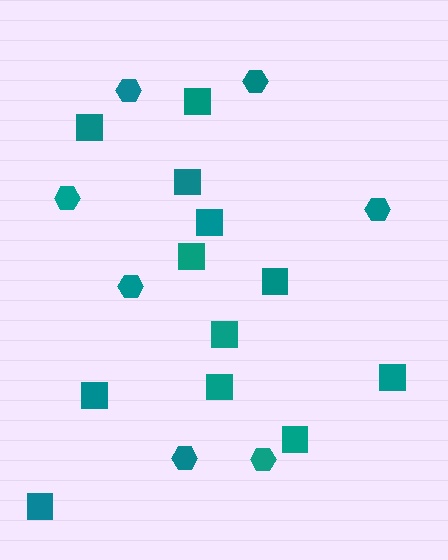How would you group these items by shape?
There are 2 groups: one group of hexagons (7) and one group of squares (12).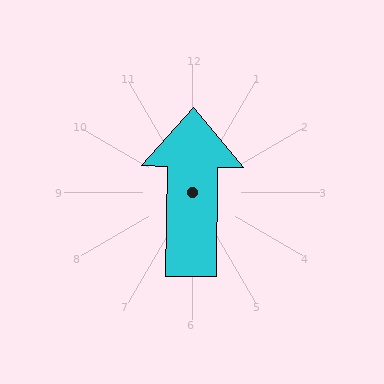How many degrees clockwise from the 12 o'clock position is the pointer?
Approximately 1 degrees.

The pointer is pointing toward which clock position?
Roughly 12 o'clock.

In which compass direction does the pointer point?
North.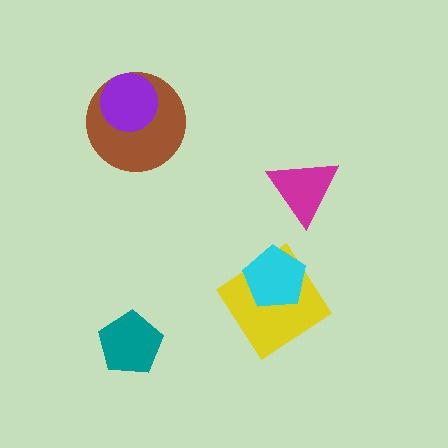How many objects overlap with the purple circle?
1 object overlaps with the purple circle.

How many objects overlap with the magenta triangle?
0 objects overlap with the magenta triangle.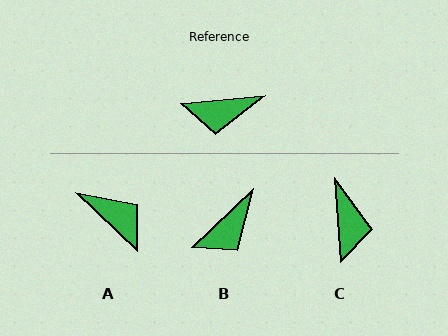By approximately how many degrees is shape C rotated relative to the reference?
Approximately 88 degrees counter-clockwise.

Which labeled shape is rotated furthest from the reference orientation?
A, about 131 degrees away.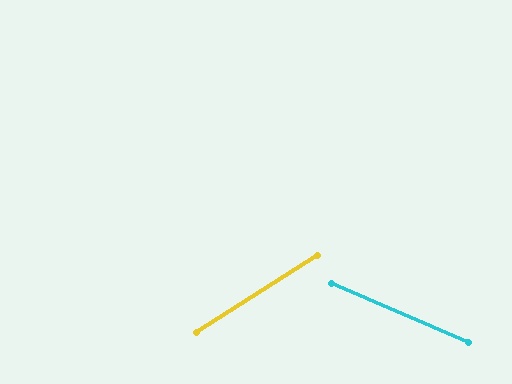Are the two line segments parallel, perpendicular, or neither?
Neither parallel nor perpendicular — they differ by about 56°.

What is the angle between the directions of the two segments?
Approximately 56 degrees.